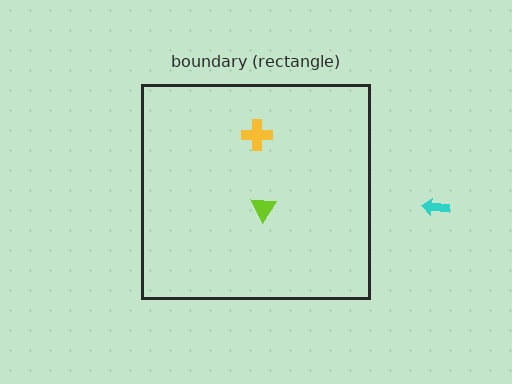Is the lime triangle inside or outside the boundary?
Inside.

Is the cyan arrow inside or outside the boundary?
Outside.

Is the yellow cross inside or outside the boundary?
Inside.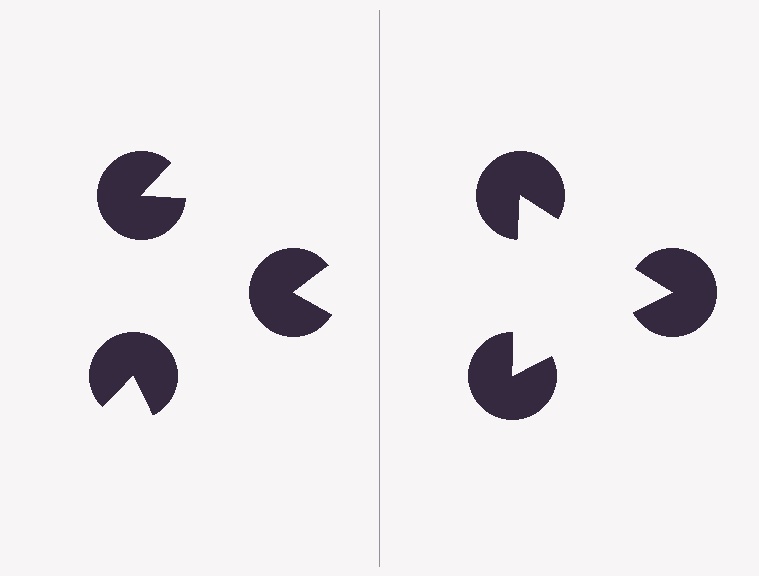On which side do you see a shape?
An illusory triangle appears on the right side. On the left side the wedge cuts are rotated, so no coherent shape forms.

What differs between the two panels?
The pac-man discs are positioned identically on both sides; only the wedge orientations differ. On the right they align to a triangle; on the left they are misaligned.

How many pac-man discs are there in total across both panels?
6 — 3 on each side.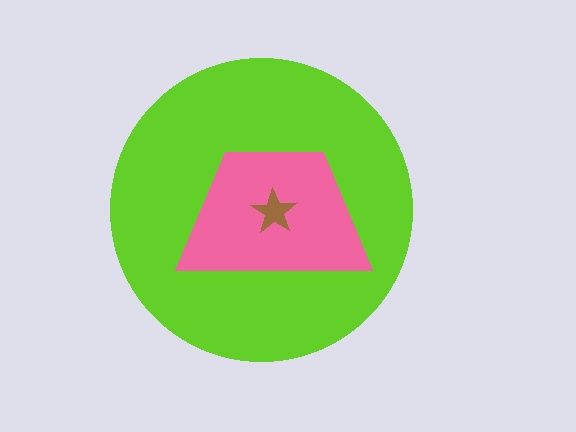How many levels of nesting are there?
3.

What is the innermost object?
The brown star.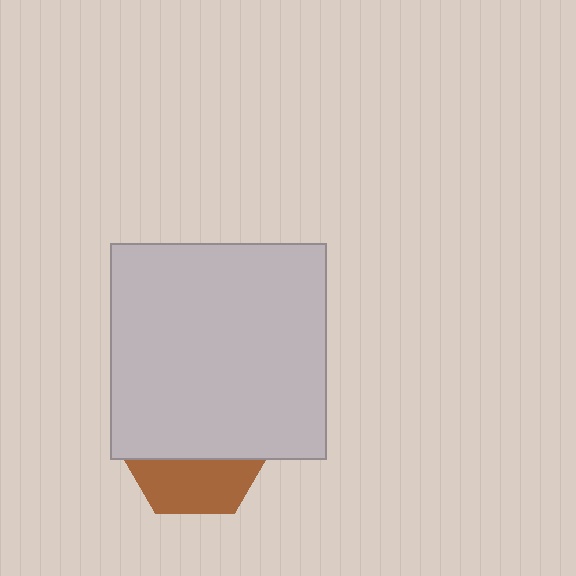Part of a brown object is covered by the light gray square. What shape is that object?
It is a hexagon.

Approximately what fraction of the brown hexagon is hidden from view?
Roughly 64% of the brown hexagon is hidden behind the light gray square.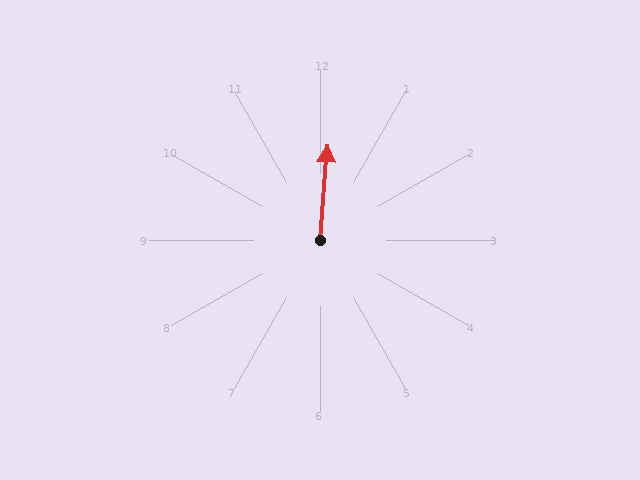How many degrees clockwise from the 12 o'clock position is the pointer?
Approximately 5 degrees.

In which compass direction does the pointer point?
North.